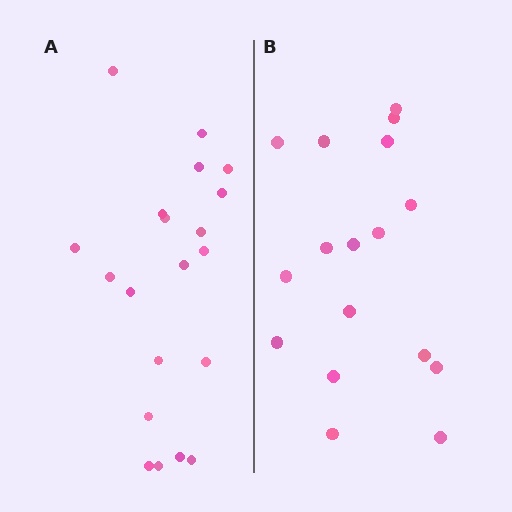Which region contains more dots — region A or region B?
Region A (the left region) has more dots.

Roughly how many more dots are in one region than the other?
Region A has just a few more — roughly 2 or 3 more dots than region B.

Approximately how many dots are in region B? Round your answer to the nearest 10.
About 20 dots. (The exact count is 17, which rounds to 20.)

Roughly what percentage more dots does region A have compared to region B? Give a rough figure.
About 20% more.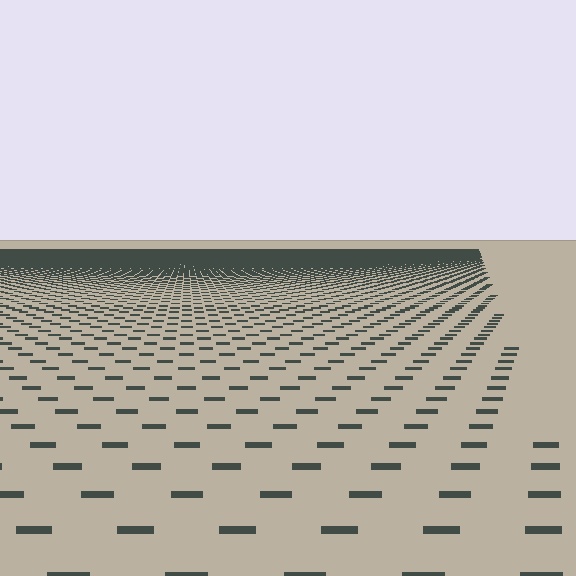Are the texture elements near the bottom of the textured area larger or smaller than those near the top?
Larger. Near the bottom, elements are closer to the viewer and appear at a bigger on-screen size.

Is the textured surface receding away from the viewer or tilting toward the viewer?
The surface is receding away from the viewer. Texture elements get smaller and denser toward the top.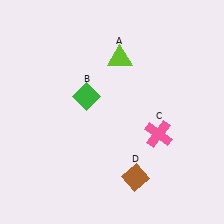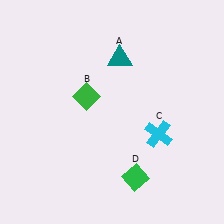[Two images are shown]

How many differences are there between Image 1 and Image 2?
There are 3 differences between the two images.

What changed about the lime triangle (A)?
In Image 1, A is lime. In Image 2, it changed to teal.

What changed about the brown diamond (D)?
In Image 1, D is brown. In Image 2, it changed to green.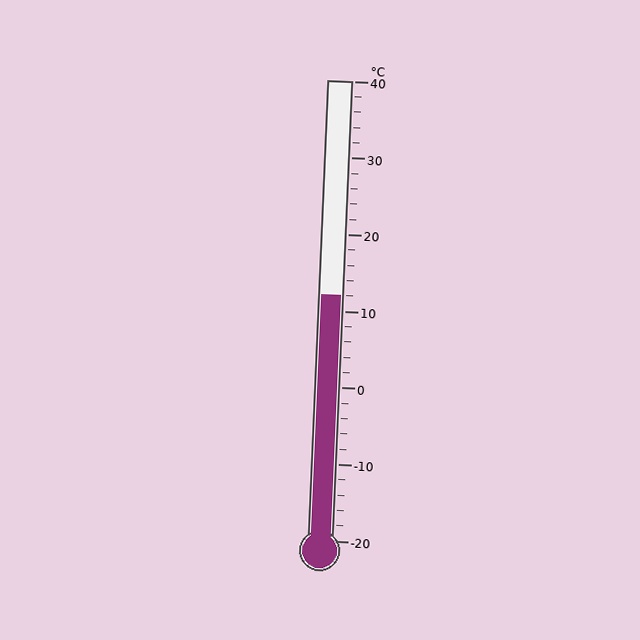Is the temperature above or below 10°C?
The temperature is above 10°C.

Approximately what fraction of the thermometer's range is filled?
The thermometer is filled to approximately 55% of its range.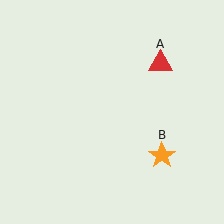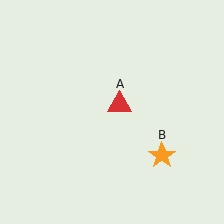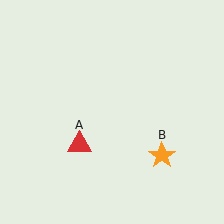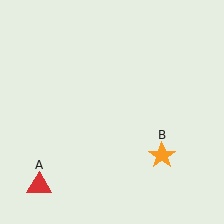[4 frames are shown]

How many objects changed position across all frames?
1 object changed position: red triangle (object A).